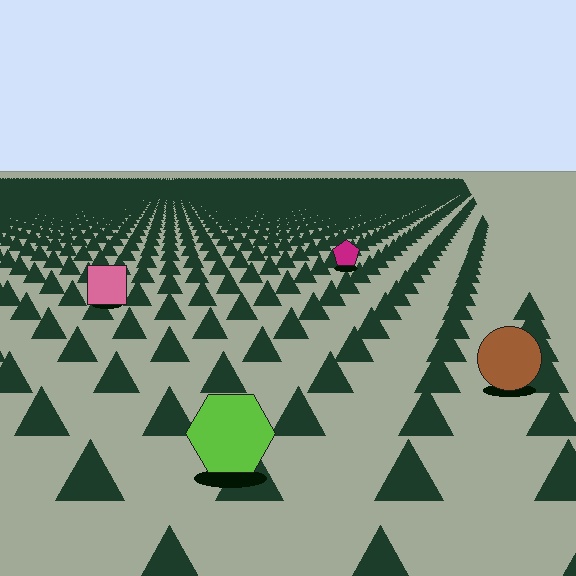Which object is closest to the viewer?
The lime hexagon is closest. The texture marks near it are larger and more spread out.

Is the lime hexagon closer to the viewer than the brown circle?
Yes. The lime hexagon is closer — you can tell from the texture gradient: the ground texture is coarser near it.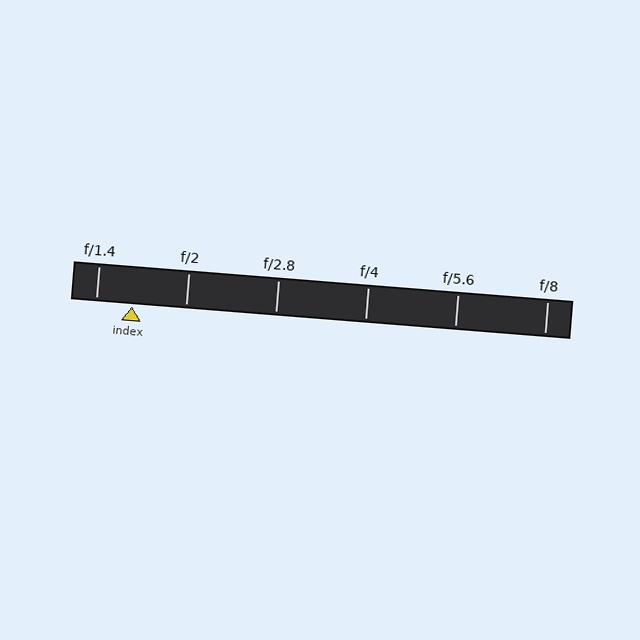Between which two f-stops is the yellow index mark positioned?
The index mark is between f/1.4 and f/2.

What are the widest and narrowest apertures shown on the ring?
The widest aperture shown is f/1.4 and the narrowest is f/8.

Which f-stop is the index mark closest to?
The index mark is closest to f/1.4.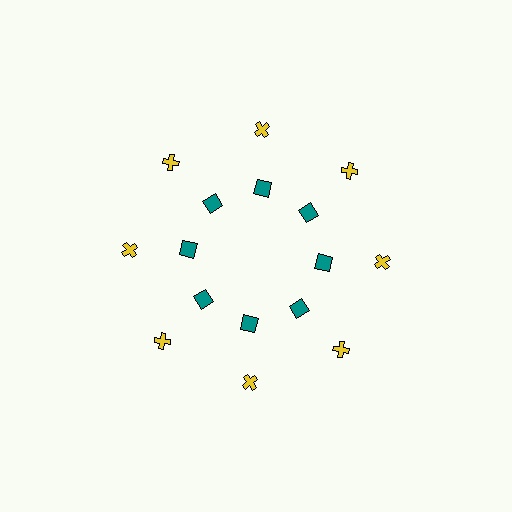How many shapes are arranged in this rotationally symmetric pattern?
There are 16 shapes, arranged in 8 groups of 2.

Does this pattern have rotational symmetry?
Yes, this pattern has 8-fold rotational symmetry. It looks the same after rotating 45 degrees around the center.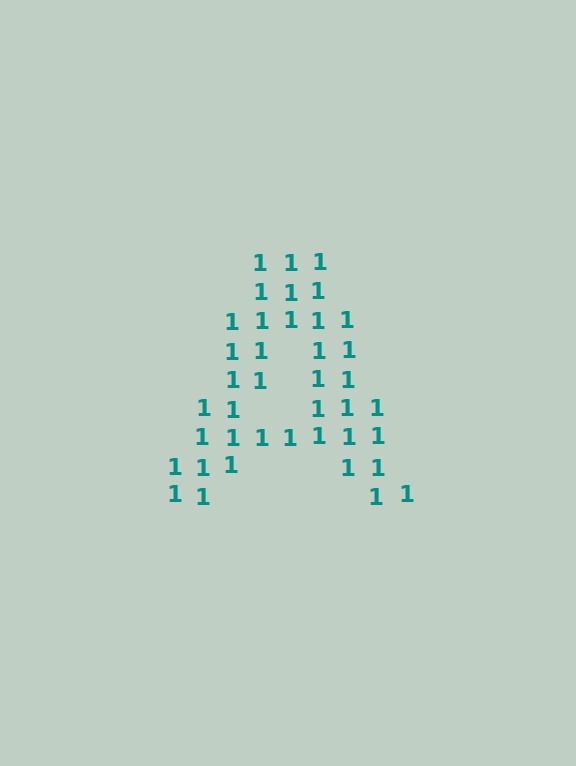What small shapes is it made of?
It is made of small digit 1's.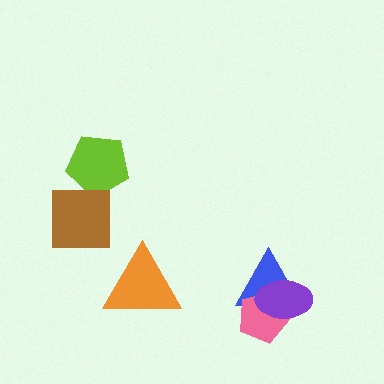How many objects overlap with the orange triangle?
0 objects overlap with the orange triangle.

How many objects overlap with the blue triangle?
2 objects overlap with the blue triangle.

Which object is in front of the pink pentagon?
The purple ellipse is in front of the pink pentagon.